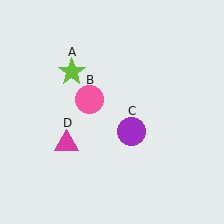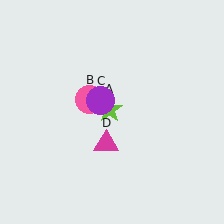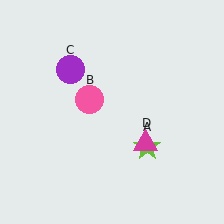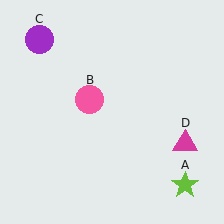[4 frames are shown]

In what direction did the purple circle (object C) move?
The purple circle (object C) moved up and to the left.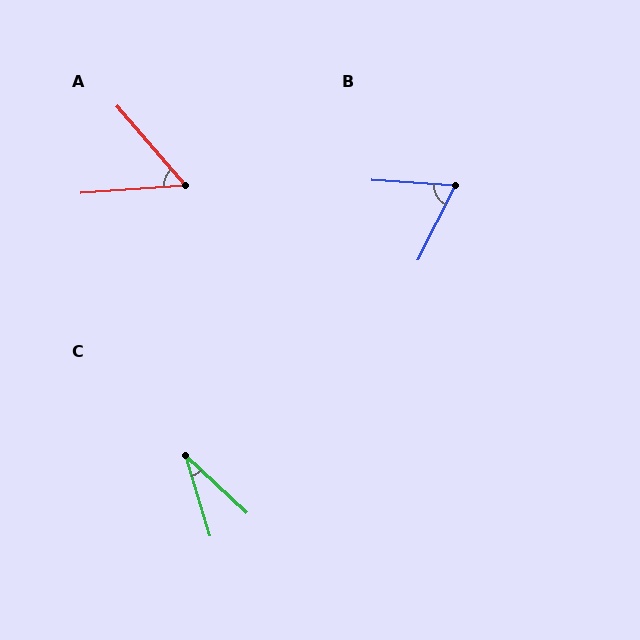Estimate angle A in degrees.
Approximately 53 degrees.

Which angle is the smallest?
C, at approximately 30 degrees.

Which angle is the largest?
B, at approximately 68 degrees.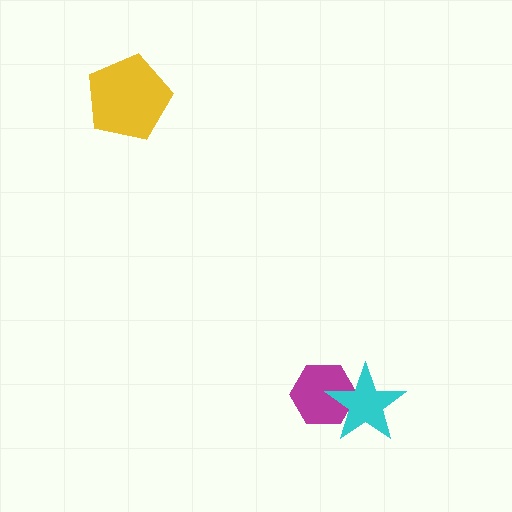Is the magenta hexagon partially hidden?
Yes, it is partially covered by another shape.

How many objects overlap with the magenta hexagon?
1 object overlaps with the magenta hexagon.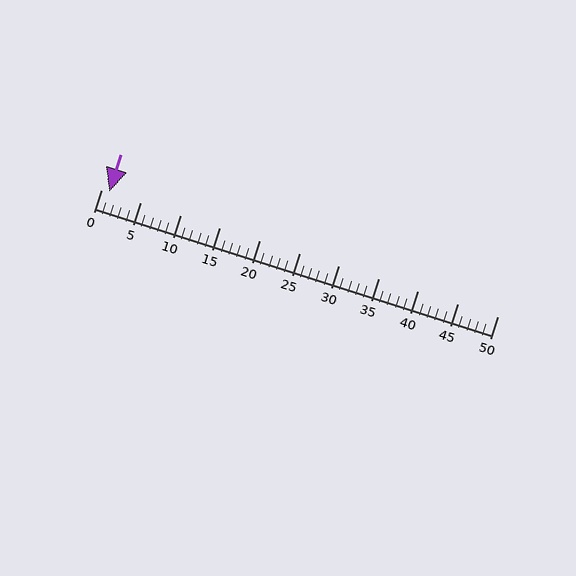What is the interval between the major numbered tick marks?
The major tick marks are spaced 5 units apart.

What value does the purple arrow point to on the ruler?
The purple arrow points to approximately 1.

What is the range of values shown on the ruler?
The ruler shows values from 0 to 50.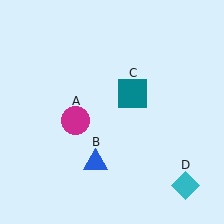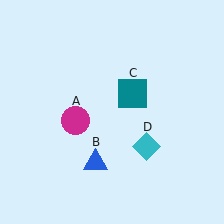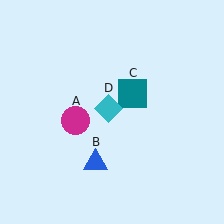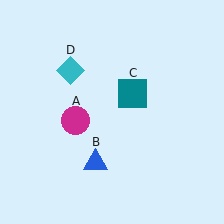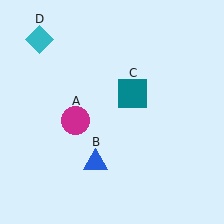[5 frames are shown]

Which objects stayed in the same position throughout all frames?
Magenta circle (object A) and blue triangle (object B) and teal square (object C) remained stationary.